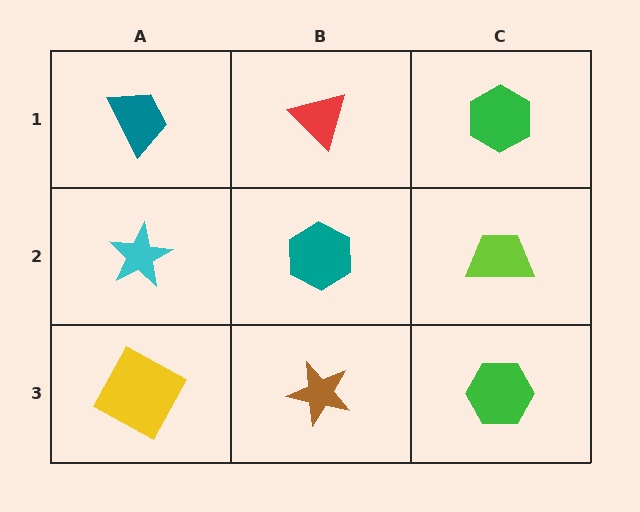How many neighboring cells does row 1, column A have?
2.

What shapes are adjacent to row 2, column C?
A green hexagon (row 1, column C), a green hexagon (row 3, column C), a teal hexagon (row 2, column B).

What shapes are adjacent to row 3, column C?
A lime trapezoid (row 2, column C), a brown star (row 3, column B).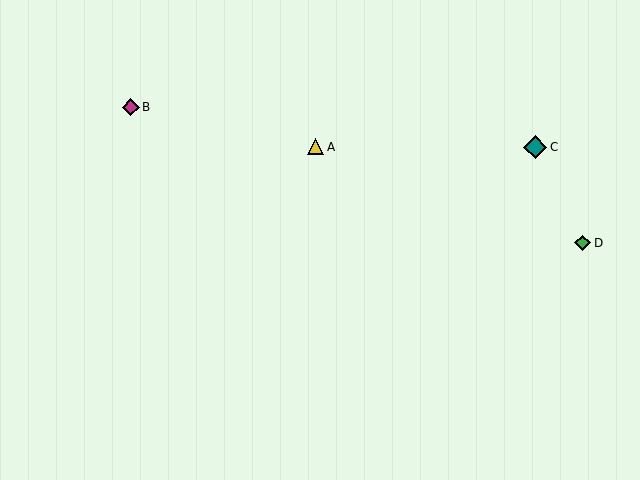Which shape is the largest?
The teal diamond (labeled C) is the largest.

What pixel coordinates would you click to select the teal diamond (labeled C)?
Click at (535, 147) to select the teal diamond C.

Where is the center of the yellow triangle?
The center of the yellow triangle is at (315, 147).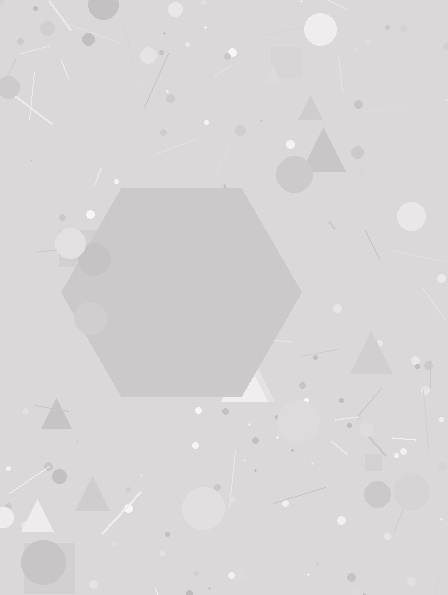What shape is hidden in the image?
A hexagon is hidden in the image.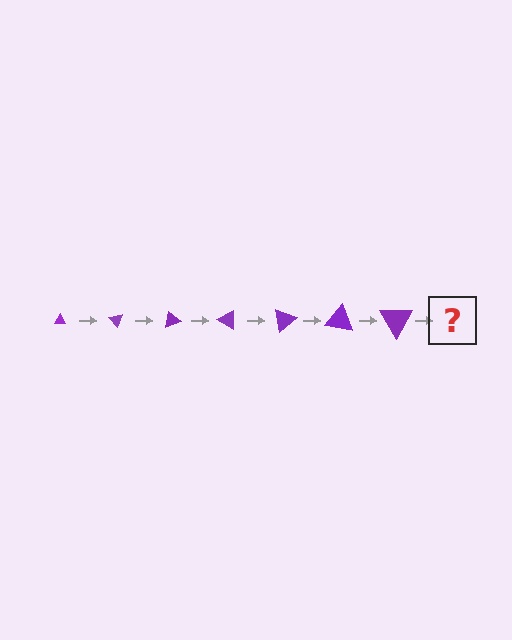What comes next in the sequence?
The next element should be a triangle, larger than the previous one and rotated 350 degrees from the start.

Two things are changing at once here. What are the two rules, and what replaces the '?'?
The two rules are that the triangle grows larger each step and it rotates 50 degrees each step. The '?' should be a triangle, larger than the previous one and rotated 350 degrees from the start.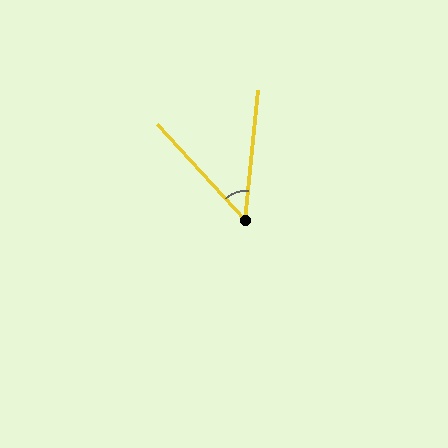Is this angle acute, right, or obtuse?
It is acute.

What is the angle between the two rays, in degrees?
Approximately 48 degrees.